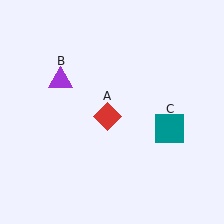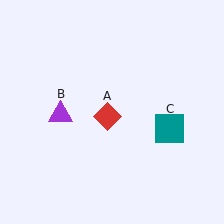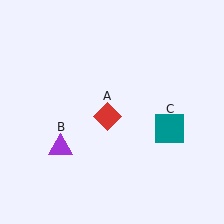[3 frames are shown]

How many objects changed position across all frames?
1 object changed position: purple triangle (object B).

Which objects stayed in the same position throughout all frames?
Red diamond (object A) and teal square (object C) remained stationary.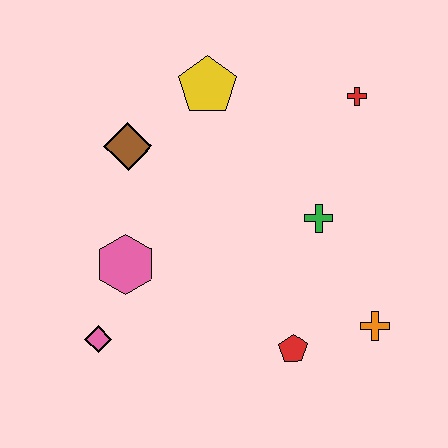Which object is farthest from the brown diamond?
The orange cross is farthest from the brown diamond.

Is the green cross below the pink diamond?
No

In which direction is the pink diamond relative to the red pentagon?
The pink diamond is to the left of the red pentagon.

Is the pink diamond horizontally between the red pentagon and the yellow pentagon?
No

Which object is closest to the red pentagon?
The orange cross is closest to the red pentagon.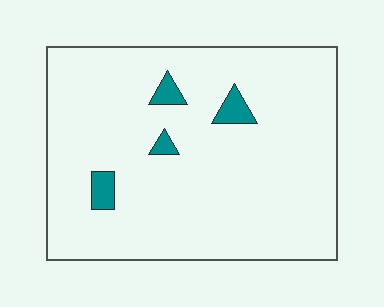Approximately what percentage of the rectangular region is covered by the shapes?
Approximately 5%.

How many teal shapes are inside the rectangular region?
4.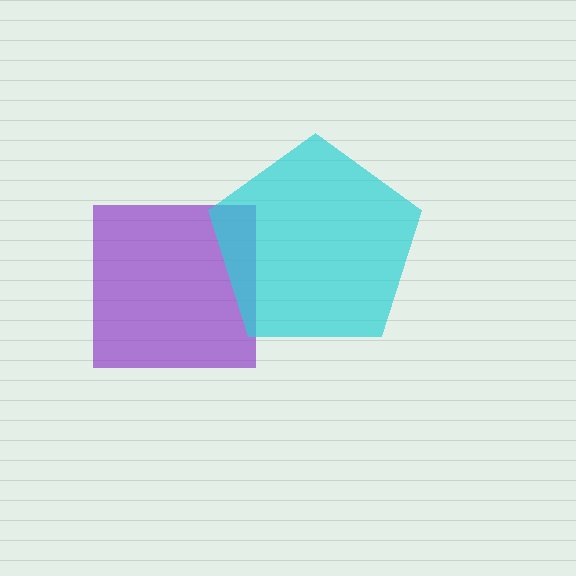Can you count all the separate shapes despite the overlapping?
Yes, there are 2 separate shapes.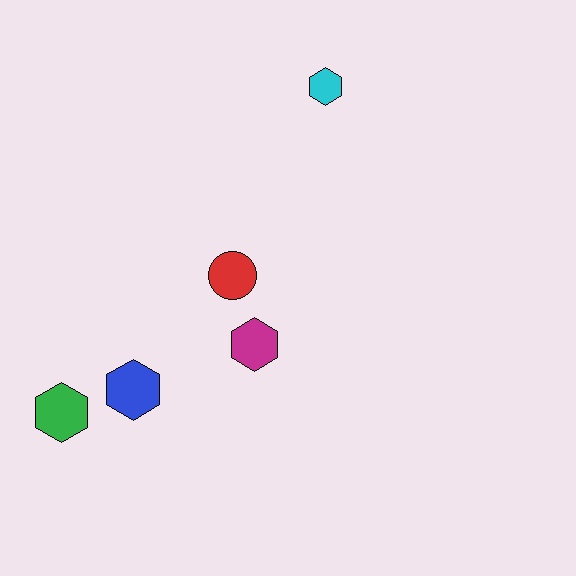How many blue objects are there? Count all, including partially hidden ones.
There is 1 blue object.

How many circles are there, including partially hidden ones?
There is 1 circle.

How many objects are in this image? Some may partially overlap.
There are 5 objects.